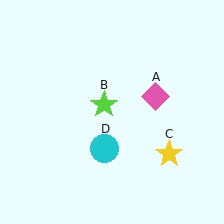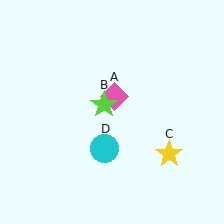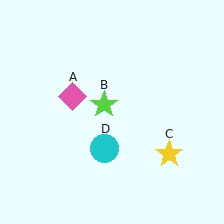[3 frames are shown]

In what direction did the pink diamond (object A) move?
The pink diamond (object A) moved left.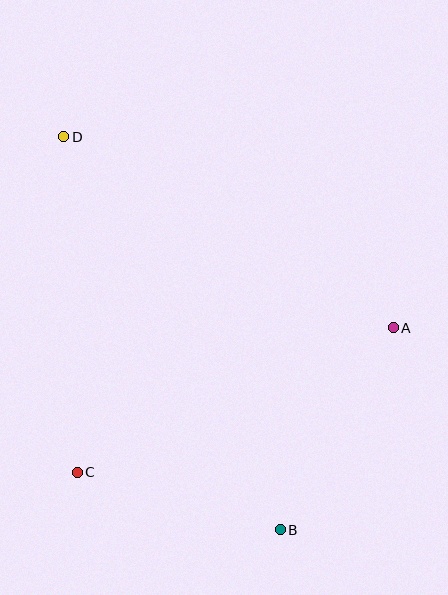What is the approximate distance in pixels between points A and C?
The distance between A and C is approximately 348 pixels.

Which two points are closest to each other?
Points B and C are closest to each other.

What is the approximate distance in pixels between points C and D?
The distance between C and D is approximately 336 pixels.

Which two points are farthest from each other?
Points B and D are farthest from each other.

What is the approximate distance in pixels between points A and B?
The distance between A and B is approximately 232 pixels.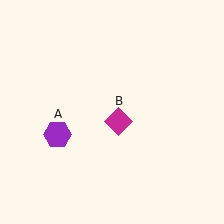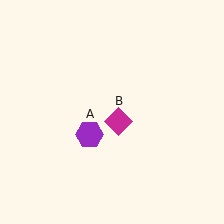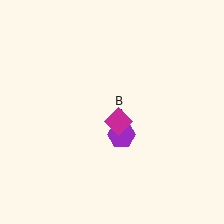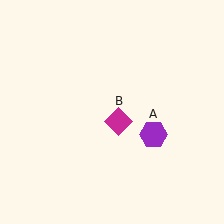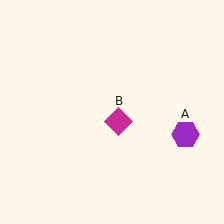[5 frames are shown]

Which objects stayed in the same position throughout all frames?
Magenta diamond (object B) remained stationary.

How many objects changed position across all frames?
1 object changed position: purple hexagon (object A).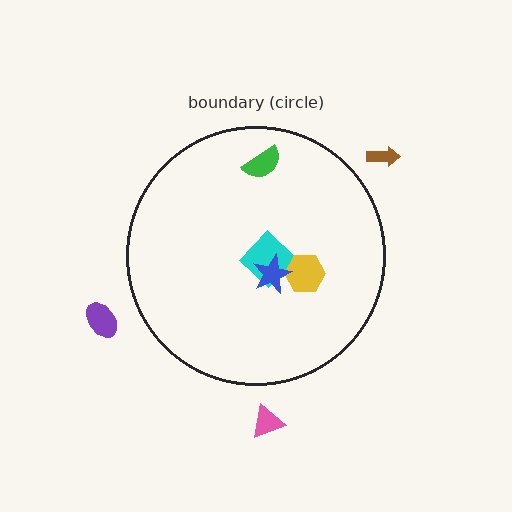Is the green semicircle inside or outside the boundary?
Inside.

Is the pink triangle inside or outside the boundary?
Outside.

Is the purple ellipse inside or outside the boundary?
Outside.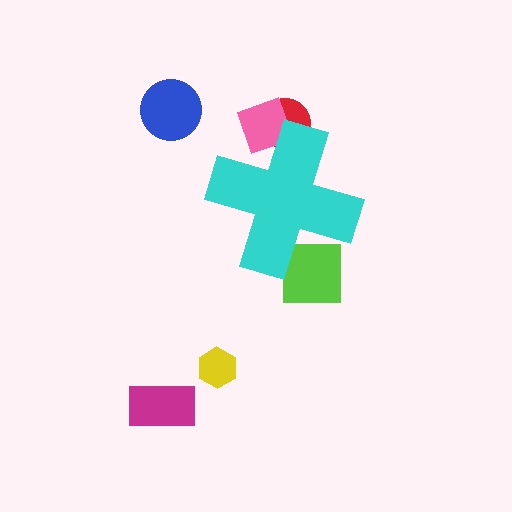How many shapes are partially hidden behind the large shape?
3 shapes are partially hidden.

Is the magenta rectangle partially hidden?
No, the magenta rectangle is fully visible.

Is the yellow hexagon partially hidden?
No, the yellow hexagon is fully visible.